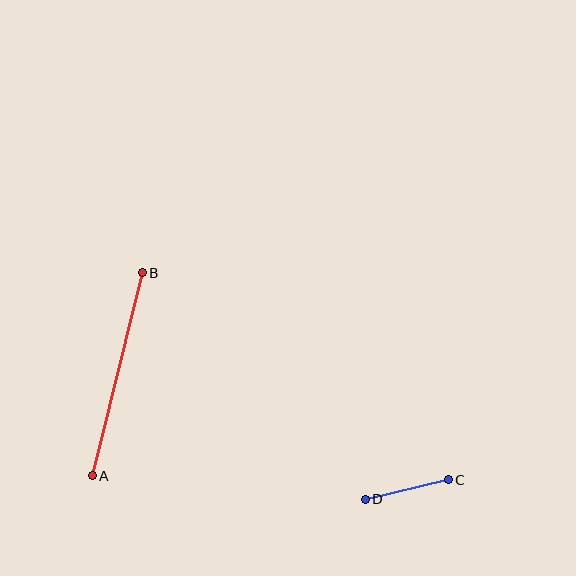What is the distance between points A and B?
The distance is approximately 209 pixels.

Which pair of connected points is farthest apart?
Points A and B are farthest apart.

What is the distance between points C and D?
The distance is approximately 85 pixels.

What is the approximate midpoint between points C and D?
The midpoint is at approximately (407, 490) pixels.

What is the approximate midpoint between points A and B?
The midpoint is at approximately (117, 374) pixels.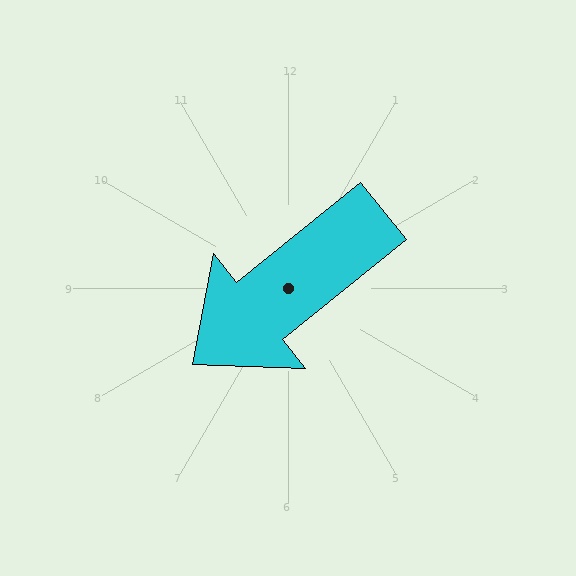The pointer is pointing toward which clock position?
Roughly 8 o'clock.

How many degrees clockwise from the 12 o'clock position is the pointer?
Approximately 231 degrees.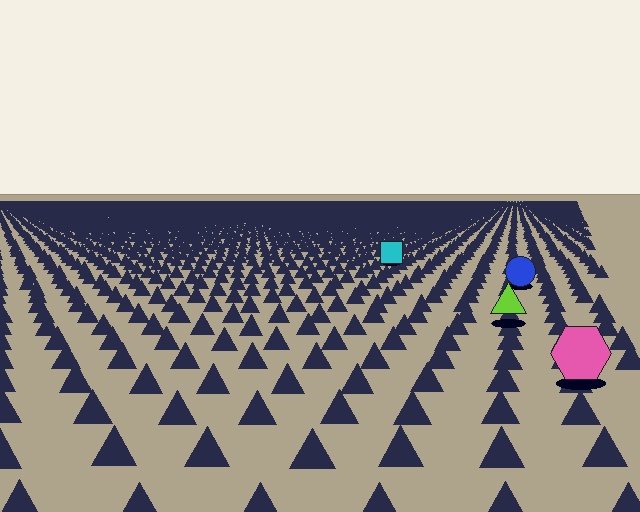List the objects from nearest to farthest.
From nearest to farthest: the pink hexagon, the lime triangle, the blue circle, the cyan square.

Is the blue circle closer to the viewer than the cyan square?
Yes. The blue circle is closer — you can tell from the texture gradient: the ground texture is coarser near it.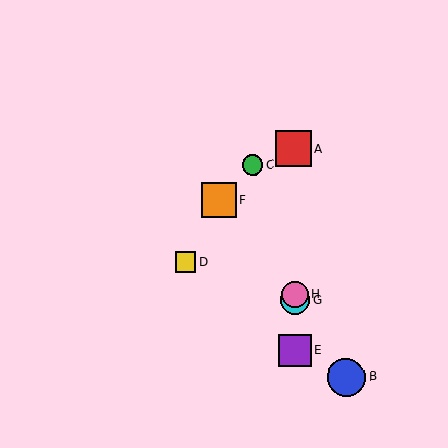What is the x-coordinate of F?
Object F is at x≈218.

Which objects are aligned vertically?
Objects A, E, G, H are aligned vertically.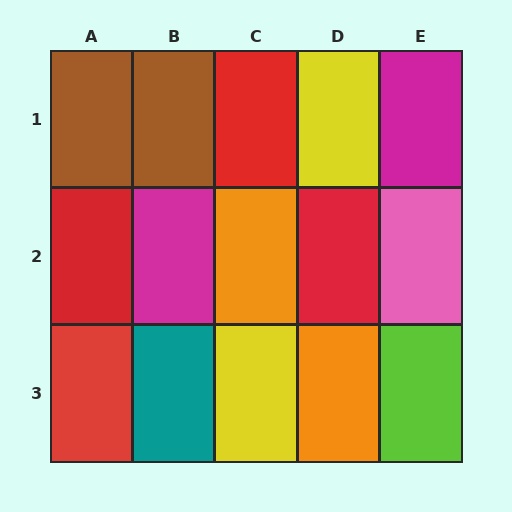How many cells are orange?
2 cells are orange.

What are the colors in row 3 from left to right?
Red, teal, yellow, orange, lime.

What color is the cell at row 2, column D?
Red.